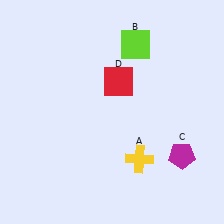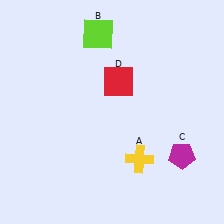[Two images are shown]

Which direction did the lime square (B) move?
The lime square (B) moved left.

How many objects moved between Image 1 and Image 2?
1 object moved between the two images.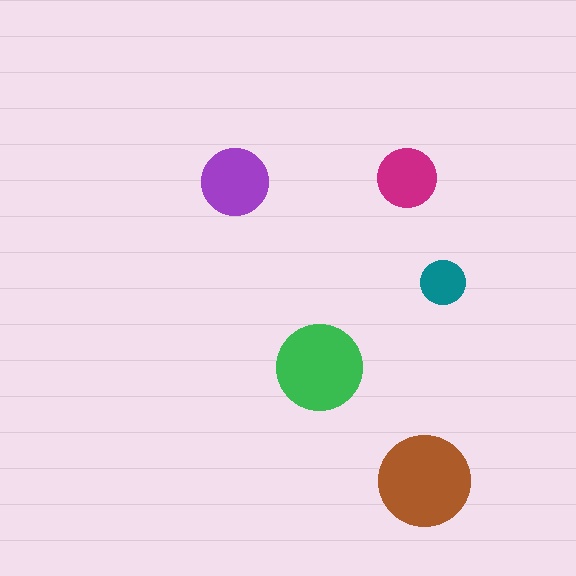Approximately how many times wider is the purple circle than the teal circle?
About 1.5 times wider.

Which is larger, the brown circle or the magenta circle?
The brown one.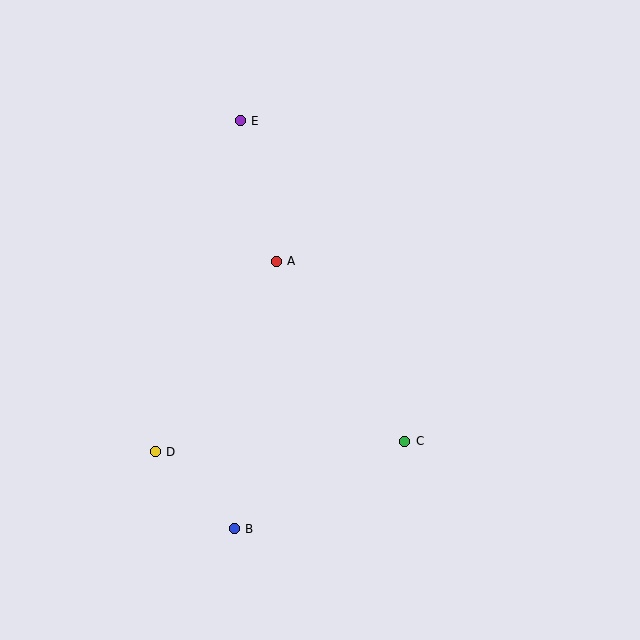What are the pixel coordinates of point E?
Point E is at (240, 121).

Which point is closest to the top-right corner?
Point E is closest to the top-right corner.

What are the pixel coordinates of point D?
Point D is at (155, 452).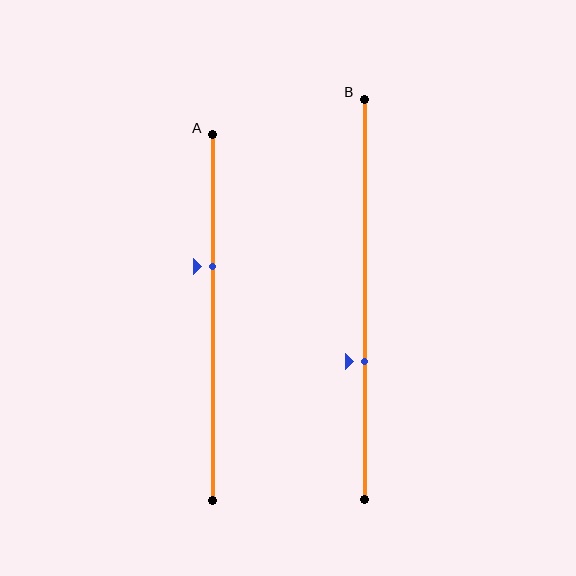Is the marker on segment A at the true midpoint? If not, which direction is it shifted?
No, the marker on segment A is shifted upward by about 14% of the segment length.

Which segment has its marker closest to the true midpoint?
Segment A has its marker closest to the true midpoint.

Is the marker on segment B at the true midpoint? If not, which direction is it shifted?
No, the marker on segment B is shifted downward by about 16% of the segment length.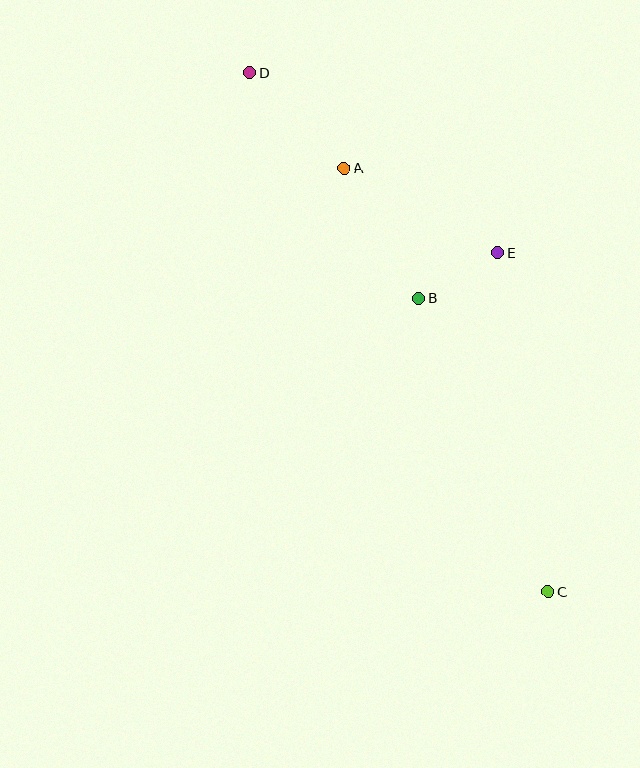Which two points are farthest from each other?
Points C and D are farthest from each other.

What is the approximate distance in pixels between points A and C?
The distance between A and C is approximately 470 pixels.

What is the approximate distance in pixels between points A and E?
The distance between A and E is approximately 175 pixels.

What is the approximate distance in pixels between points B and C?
The distance between B and C is approximately 321 pixels.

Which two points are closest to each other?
Points B and E are closest to each other.